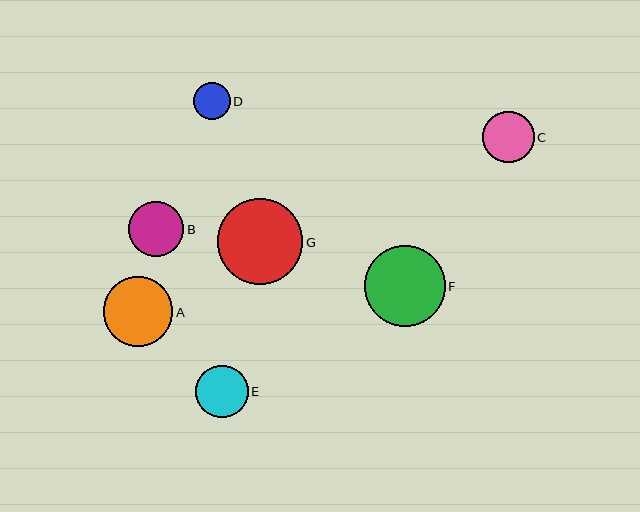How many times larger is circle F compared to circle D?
Circle F is approximately 2.2 times the size of circle D.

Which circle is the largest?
Circle G is the largest with a size of approximately 85 pixels.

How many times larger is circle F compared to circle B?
Circle F is approximately 1.5 times the size of circle B.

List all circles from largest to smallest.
From largest to smallest: G, F, A, B, E, C, D.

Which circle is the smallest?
Circle D is the smallest with a size of approximately 37 pixels.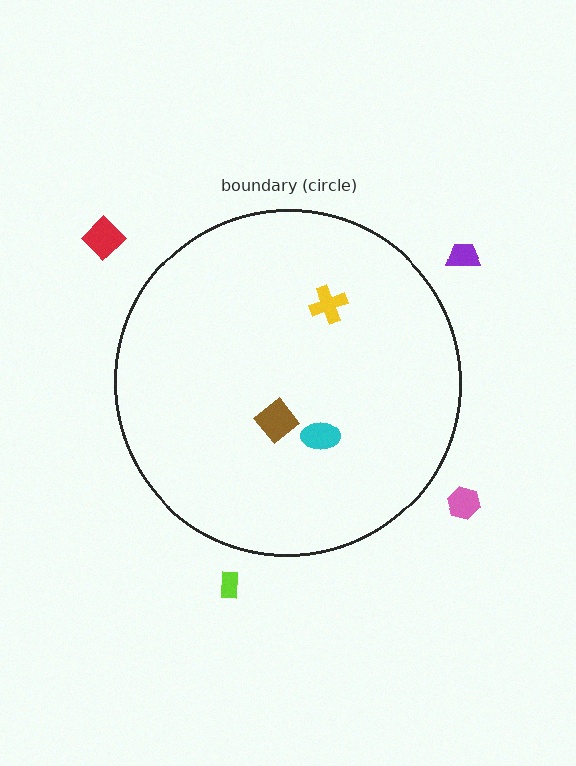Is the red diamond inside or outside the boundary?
Outside.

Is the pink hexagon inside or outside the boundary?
Outside.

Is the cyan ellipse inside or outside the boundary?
Inside.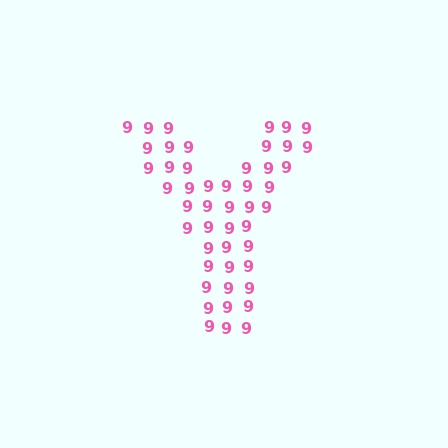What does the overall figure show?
The overall figure shows the letter Y.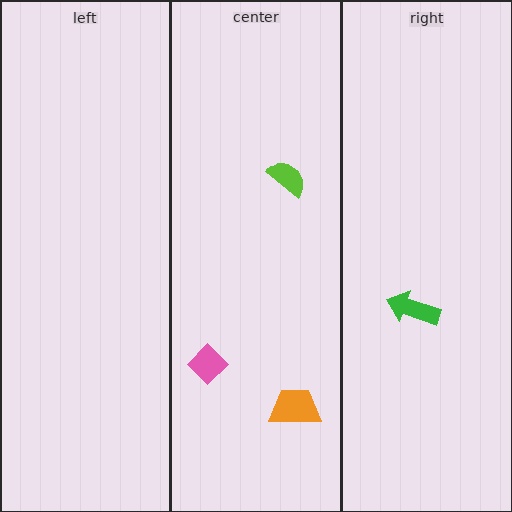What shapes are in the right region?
The green arrow.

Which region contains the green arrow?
The right region.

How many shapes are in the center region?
3.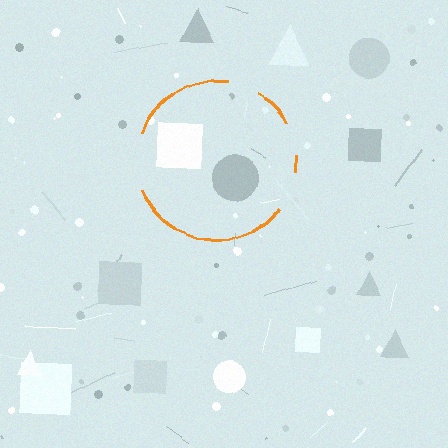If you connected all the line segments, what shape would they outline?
They would outline a circle.